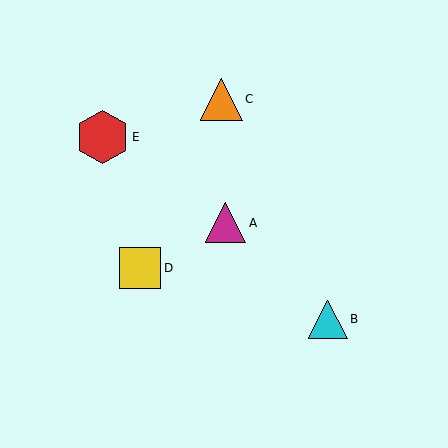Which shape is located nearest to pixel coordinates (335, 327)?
The cyan triangle (labeled B) at (328, 319) is nearest to that location.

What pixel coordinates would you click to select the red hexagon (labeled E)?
Click at (102, 137) to select the red hexagon E.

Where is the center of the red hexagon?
The center of the red hexagon is at (102, 137).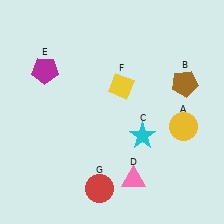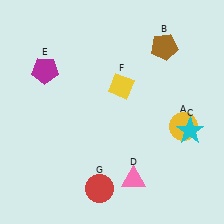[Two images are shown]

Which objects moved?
The objects that moved are: the brown pentagon (B), the cyan star (C).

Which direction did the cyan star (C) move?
The cyan star (C) moved right.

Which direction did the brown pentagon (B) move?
The brown pentagon (B) moved up.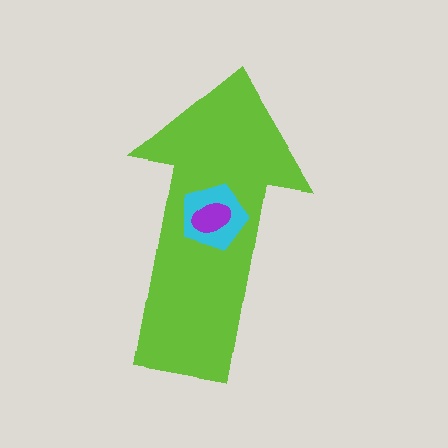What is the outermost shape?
The lime arrow.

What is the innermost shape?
The purple ellipse.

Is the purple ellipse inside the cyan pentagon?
Yes.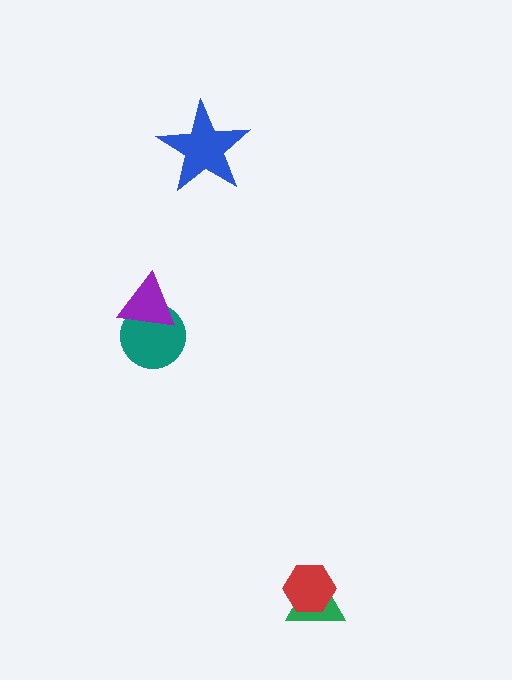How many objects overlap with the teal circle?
1 object overlaps with the teal circle.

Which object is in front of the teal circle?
The purple triangle is in front of the teal circle.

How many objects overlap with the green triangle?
1 object overlaps with the green triangle.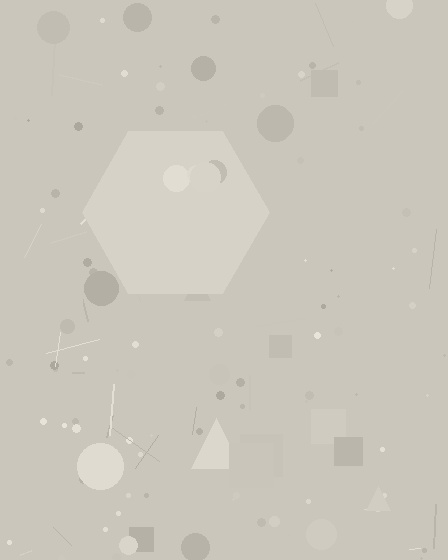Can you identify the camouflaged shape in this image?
The camouflaged shape is a hexagon.